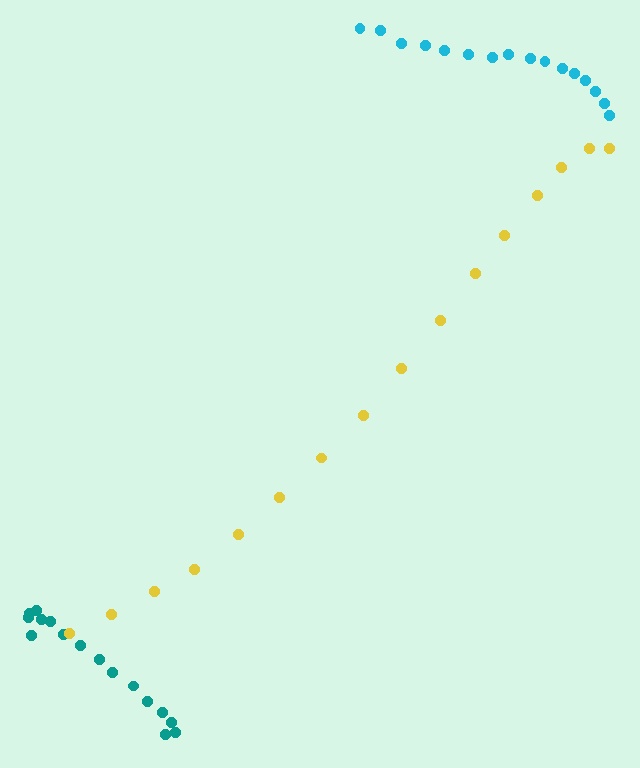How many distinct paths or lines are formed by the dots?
There are 3 distinct paths.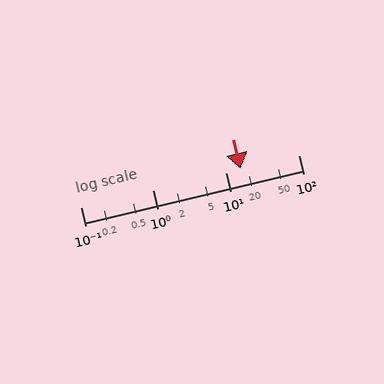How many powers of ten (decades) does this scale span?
The scale spans 3 decades, from 0.1 to 100.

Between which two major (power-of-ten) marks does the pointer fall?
The pointer is between 10 and 100.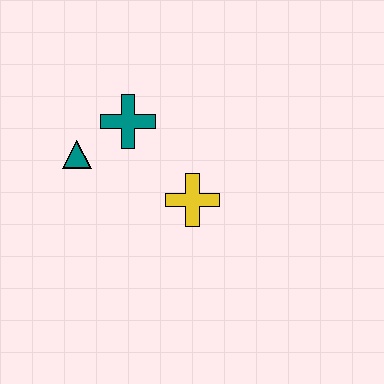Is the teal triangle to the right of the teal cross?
No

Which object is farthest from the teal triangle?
The yellow cross is farthest from the teal triangle.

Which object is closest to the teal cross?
The teal triangle is closest to the teal cross.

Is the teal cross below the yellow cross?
No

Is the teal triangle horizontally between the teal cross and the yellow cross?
No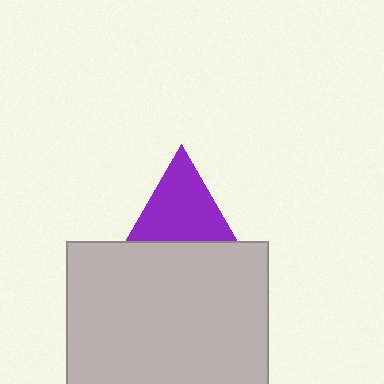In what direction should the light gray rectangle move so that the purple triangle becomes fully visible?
The light gray rectangle should move down. That is the shortest direction to clear the overlap and leave the purple triangle fully visible.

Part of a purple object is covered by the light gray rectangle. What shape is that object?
It is a triangle.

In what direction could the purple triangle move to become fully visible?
The purple triangle could move up. That would shift it out from behind the light gray rectangle entirely.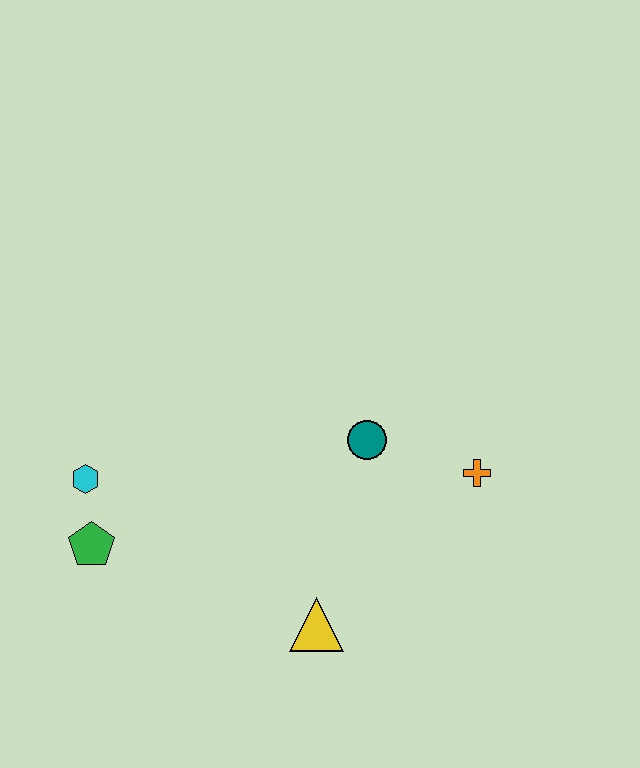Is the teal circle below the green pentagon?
No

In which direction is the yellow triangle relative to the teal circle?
The yellow triangle is below the teal circle.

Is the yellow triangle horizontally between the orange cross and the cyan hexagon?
Yes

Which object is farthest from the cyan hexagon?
The orange cross is farthest from the cyan hexagon.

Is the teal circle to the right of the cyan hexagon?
Yes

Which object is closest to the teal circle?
The orange cross is closest to the teal circle.